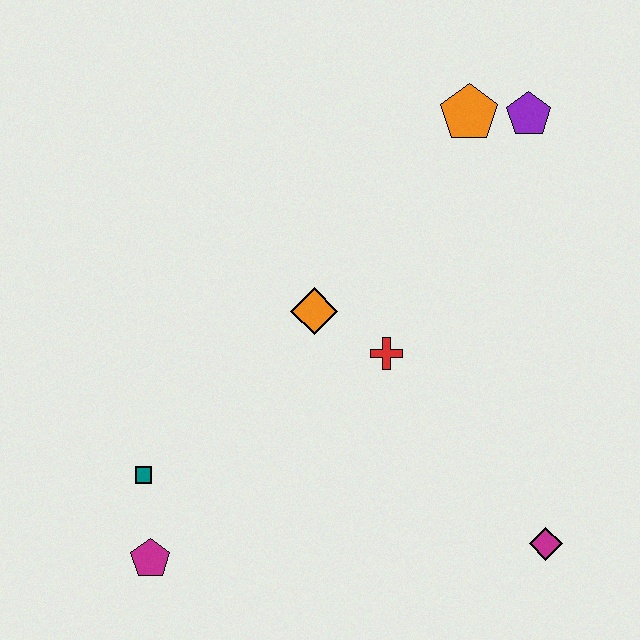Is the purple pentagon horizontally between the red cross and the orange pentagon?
No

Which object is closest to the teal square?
The magenta pentagon is closest to the teal square.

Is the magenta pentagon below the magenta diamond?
Yes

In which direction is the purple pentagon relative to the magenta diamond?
The purple pentagon is above the magenta diamond.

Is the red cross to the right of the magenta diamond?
No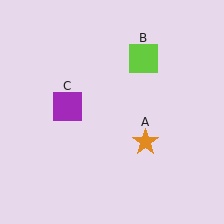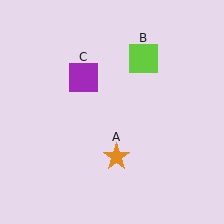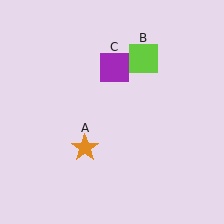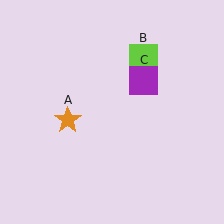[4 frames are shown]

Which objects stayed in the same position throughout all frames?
Lime square (object B) remained stationary.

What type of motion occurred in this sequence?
The orange star (object A), purple square (object C) rotated clockwise around the center of the scene.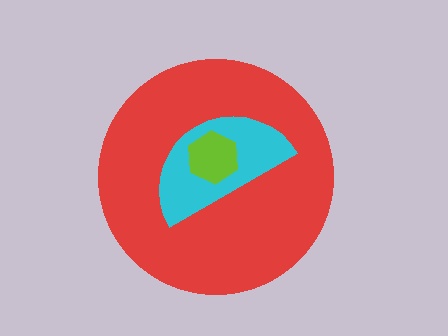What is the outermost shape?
The red circle.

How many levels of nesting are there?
3.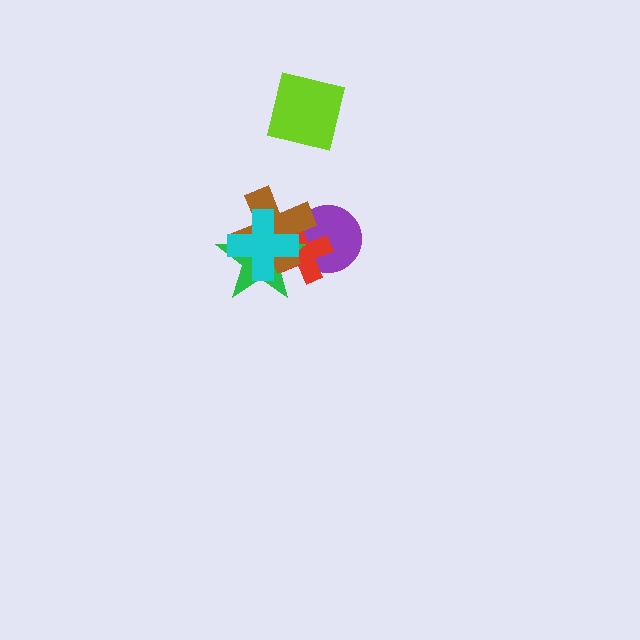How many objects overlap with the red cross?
4 objects overlap with the red cross.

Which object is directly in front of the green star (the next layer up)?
The brown cross is directly in front of the green star.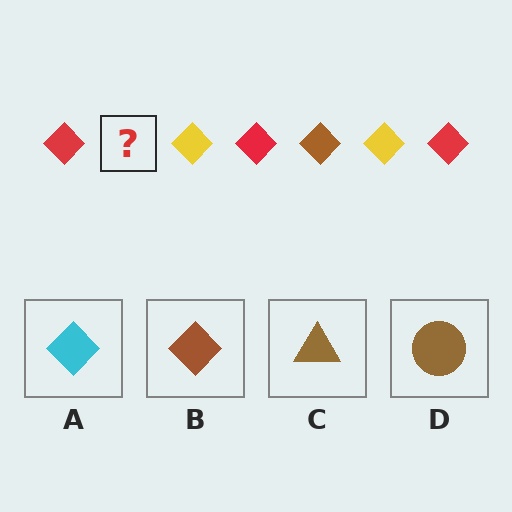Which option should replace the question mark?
Option B.